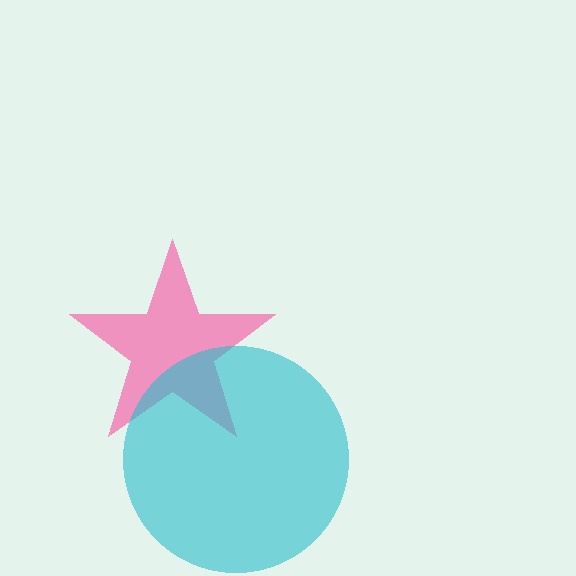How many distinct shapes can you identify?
There are 2 distinct shapes: a pink star, a cyan circle.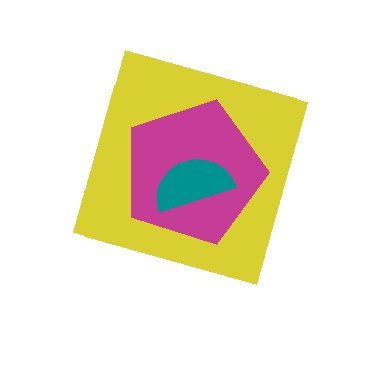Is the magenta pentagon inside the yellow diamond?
Yes.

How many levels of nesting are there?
3.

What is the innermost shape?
The teal semicircle.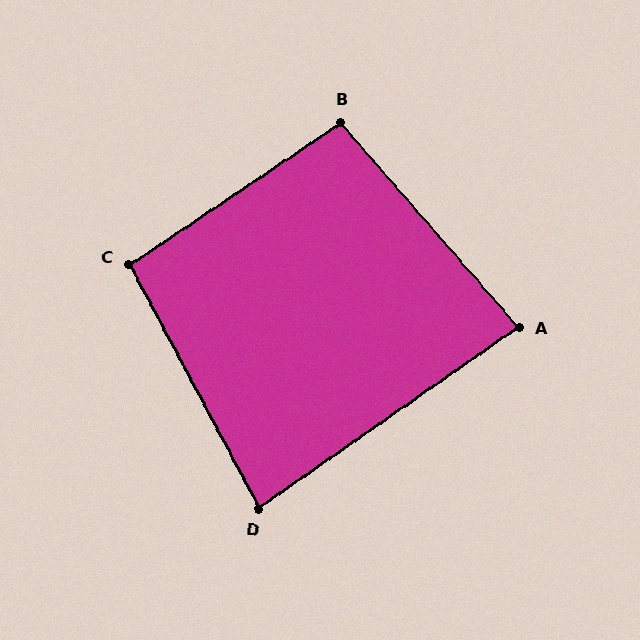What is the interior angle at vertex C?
Approximately 96 degrees (obtuse).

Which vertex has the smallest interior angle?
D, at approximately 83 degrees.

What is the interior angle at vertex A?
Approximately 84 degrees (acute).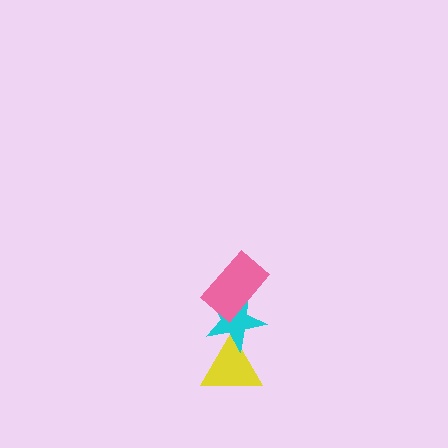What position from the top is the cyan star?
The cyan star is 2nd from the top.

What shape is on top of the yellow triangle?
The cyan star is on top of the yellow triangle.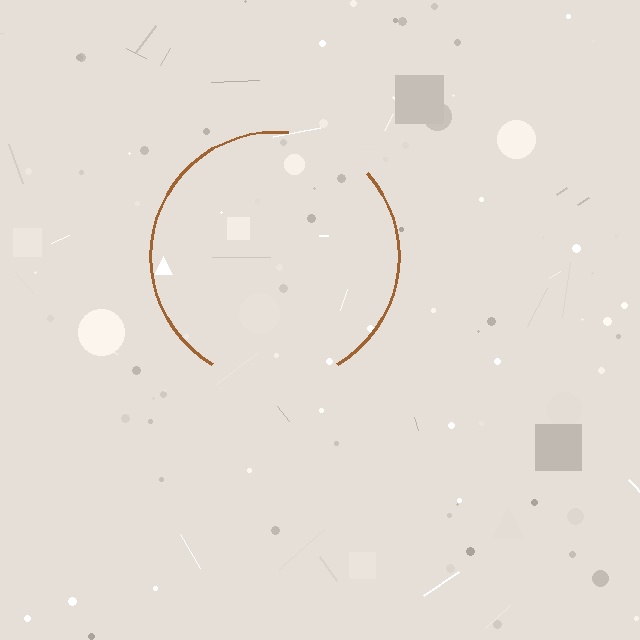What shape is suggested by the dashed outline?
The dashed outline suggests a circle.